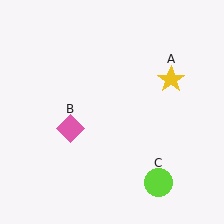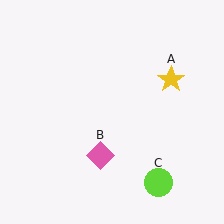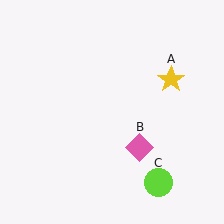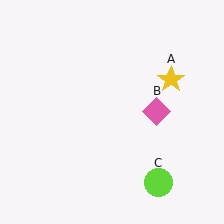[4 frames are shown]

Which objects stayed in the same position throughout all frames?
Yellow star (object A) and lime circle (object C) remained stationary.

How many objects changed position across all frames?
1 object changed position: pink diamond (object B).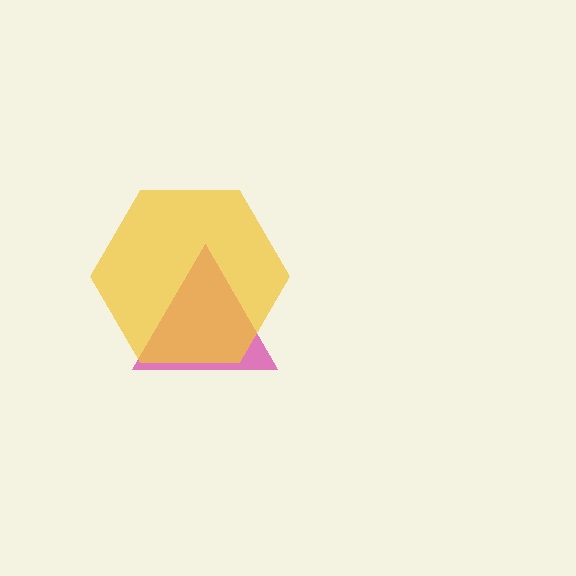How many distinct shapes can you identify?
There are 2 distinct shapes: a magenta triangle, a yellow hexagon.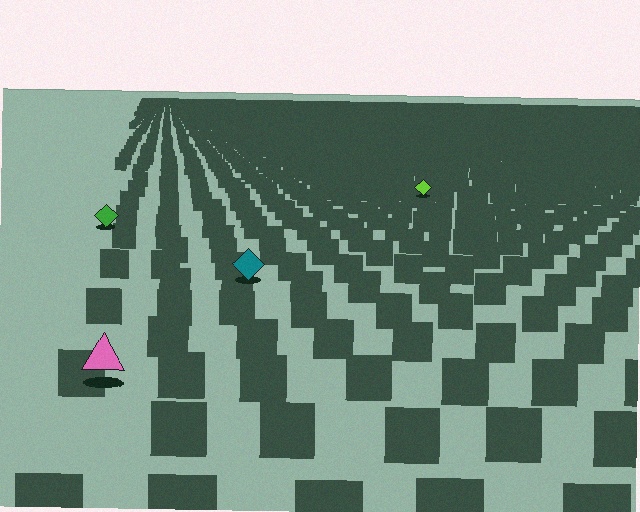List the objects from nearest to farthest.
From nearest to farthest: the pink triangle, the teal diamond, the green diamond, the lime diamond.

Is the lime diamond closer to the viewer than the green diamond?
No. The green diamond is closer — you can tell from the texture gradient: the ground texture is coarser near it.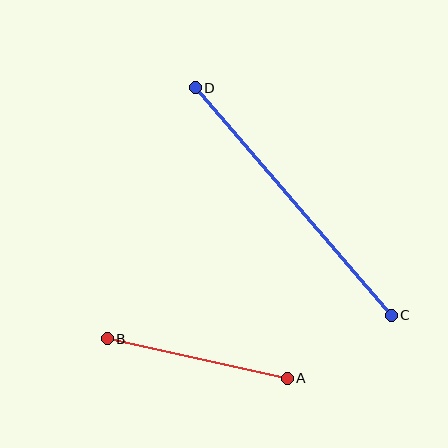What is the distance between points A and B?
The distance is approximately 185 pixels.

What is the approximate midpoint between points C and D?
The midpoint is at approximately (293, 202) pixels.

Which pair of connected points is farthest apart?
Points C and D are farthest apart.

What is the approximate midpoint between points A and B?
The midpoint is at approximately (197, 359) pixels.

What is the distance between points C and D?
The distance is approximately 300 pixels.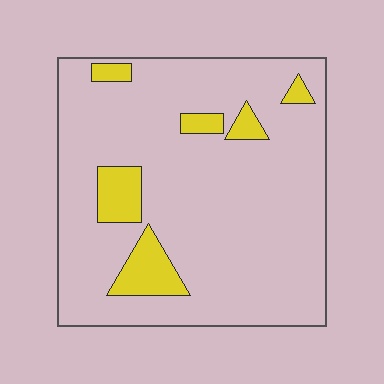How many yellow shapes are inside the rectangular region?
6.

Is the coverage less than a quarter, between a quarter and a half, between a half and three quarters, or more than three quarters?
Less than a quarter.